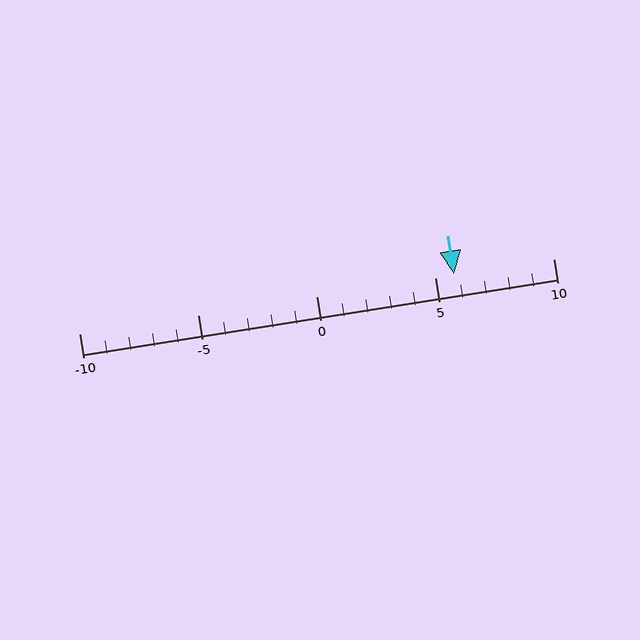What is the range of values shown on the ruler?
The ruler shows values from -10 to 10.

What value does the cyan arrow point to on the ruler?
The cyan arrow points to approximately 6.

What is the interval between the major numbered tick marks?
The major tick marks are spaced 5 units apart.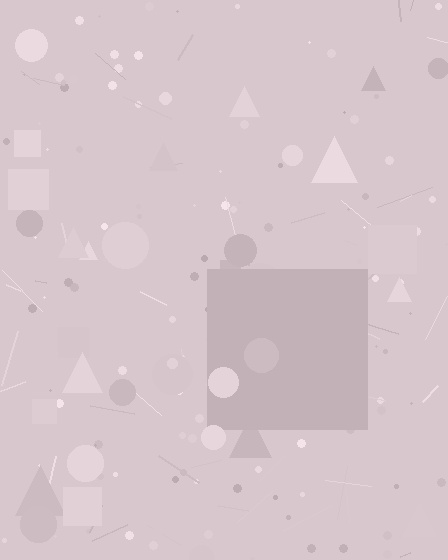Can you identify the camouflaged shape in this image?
The camouflaged shape is a square.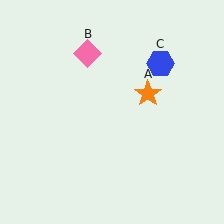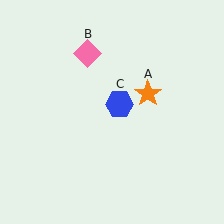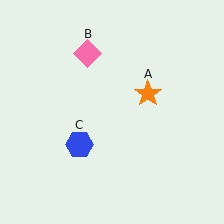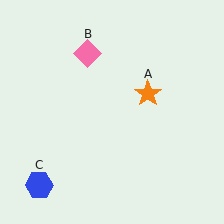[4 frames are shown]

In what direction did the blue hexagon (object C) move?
The blue hexagon (object C) moved down and to the left.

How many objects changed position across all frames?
1 object changed position: blue hexagon (object C).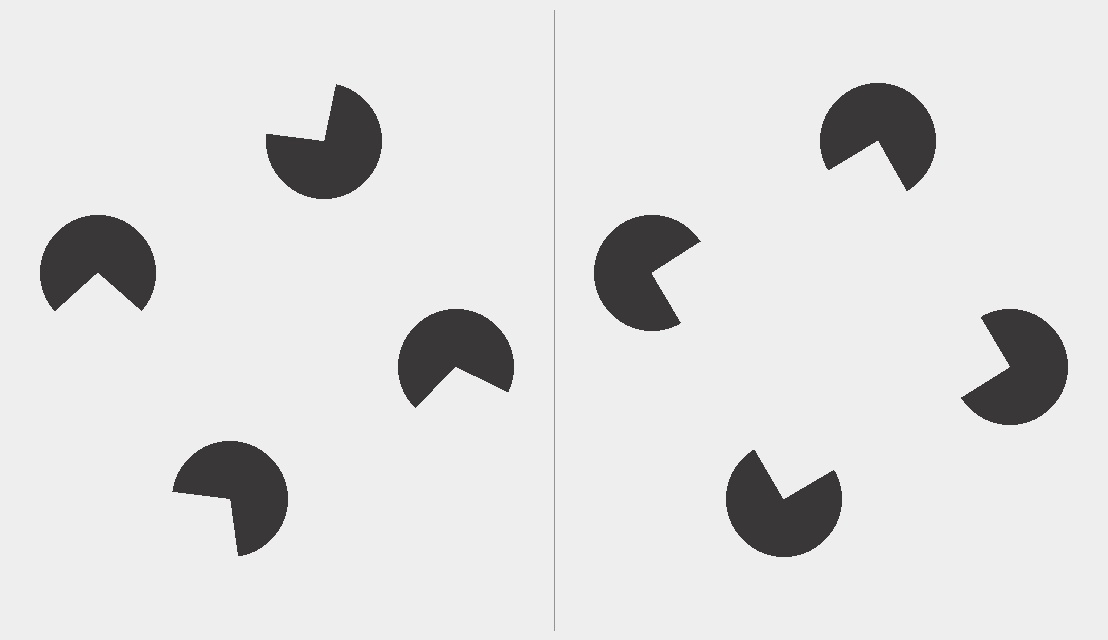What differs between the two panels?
The pac-man discs are positioned identically on both sides; only the wedge orientations differ. On the right they align to a square; on the left they are misaligned.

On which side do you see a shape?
An illusory square appears on the right side. On the left side the wedge cuts are rotated, so no coherent shape forms.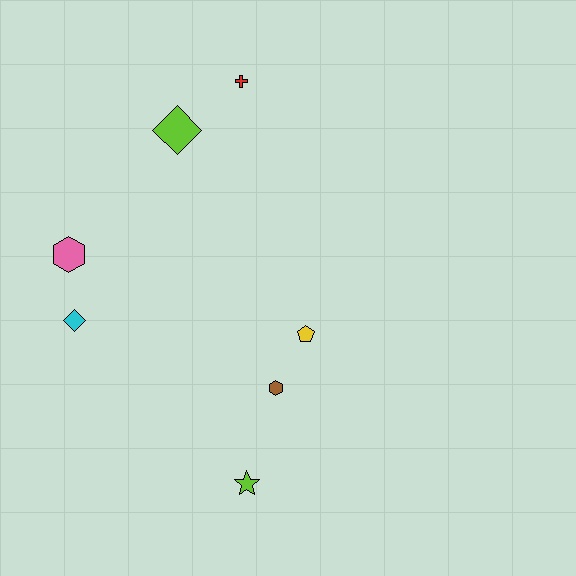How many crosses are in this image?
There is 1 cross.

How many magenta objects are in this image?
There are no magenta objects.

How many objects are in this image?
There are 7 objects.